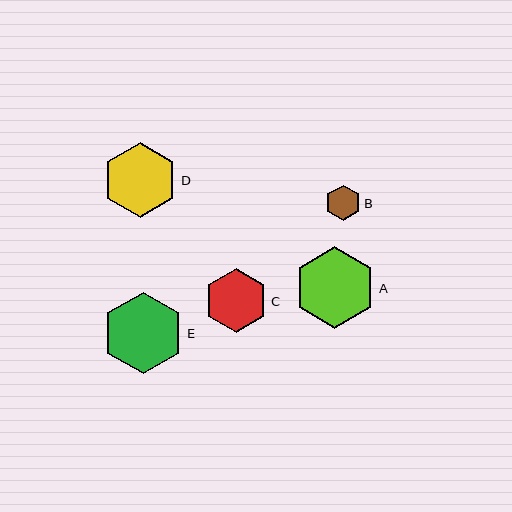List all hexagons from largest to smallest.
From largest to smallest: A, E, D, C, B.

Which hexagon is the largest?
Hexagon A is the largest with a size of approximately 81 pixels.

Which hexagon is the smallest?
Hexagon B is the smallest with a size of approximately 35 pixels.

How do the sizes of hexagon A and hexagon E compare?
Hexagon A and hexagon E are approximately the same size.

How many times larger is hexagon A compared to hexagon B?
Hexagon A is approximately 2.3 times the size of hexagon B.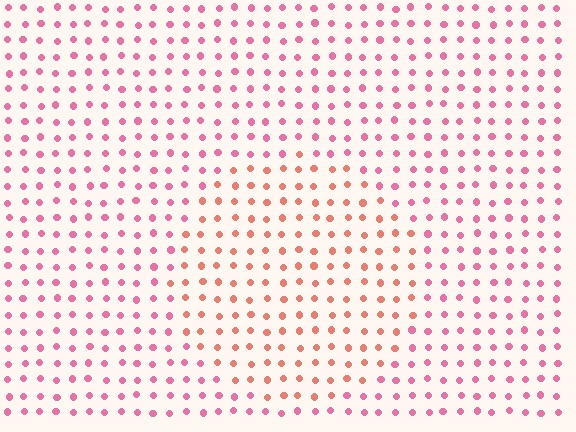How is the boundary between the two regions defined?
The boundary is defined purely by a slight shift in hue (about 34 degrees). Spacing, size, and orientation are identical on both sides.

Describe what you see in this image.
The image is filled with small pink elements in a uniform arrangement. A circle-shaped region is visible where the elements are tinted to a slightly different hue, forming a subtle color boundary.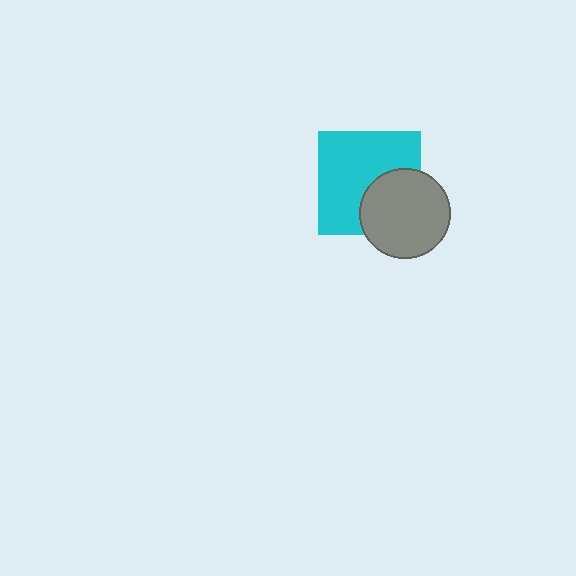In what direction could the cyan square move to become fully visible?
The cyan square could move toward the upper-left. That would shift it out from behind the gray circle entirely.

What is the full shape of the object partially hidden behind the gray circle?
The partially hidden object is a cyan square.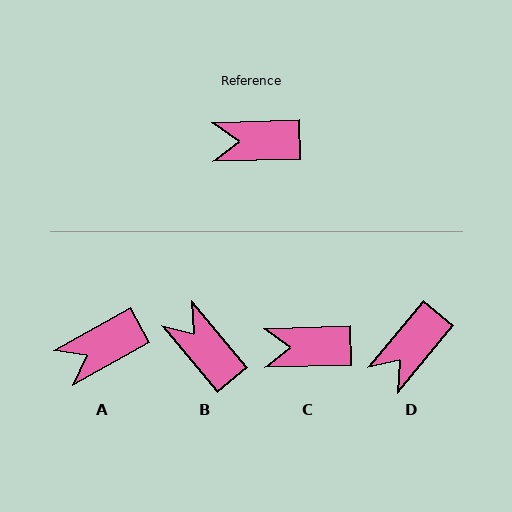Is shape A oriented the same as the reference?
No, it is off by about 28 degrees.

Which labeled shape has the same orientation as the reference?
C.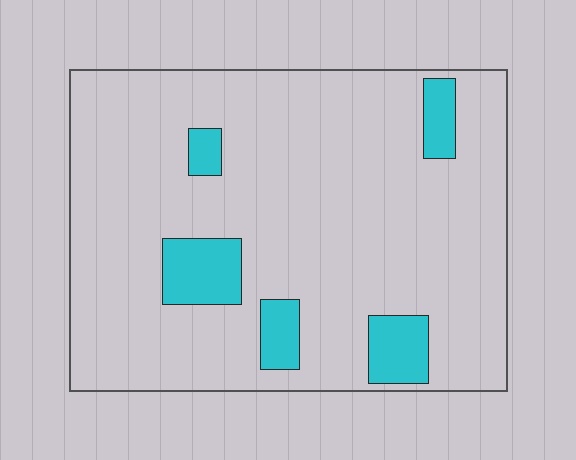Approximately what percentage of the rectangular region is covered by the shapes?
Approximately 10%.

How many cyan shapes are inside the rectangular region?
5.